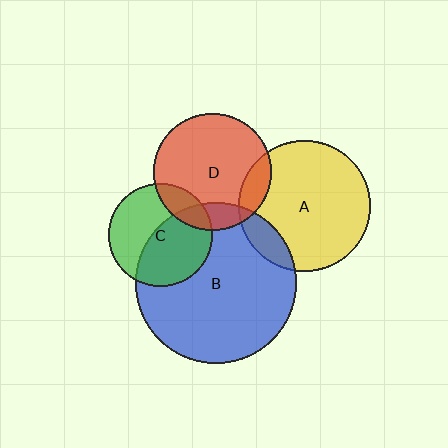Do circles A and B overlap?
Yes.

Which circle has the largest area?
Circle B (blue).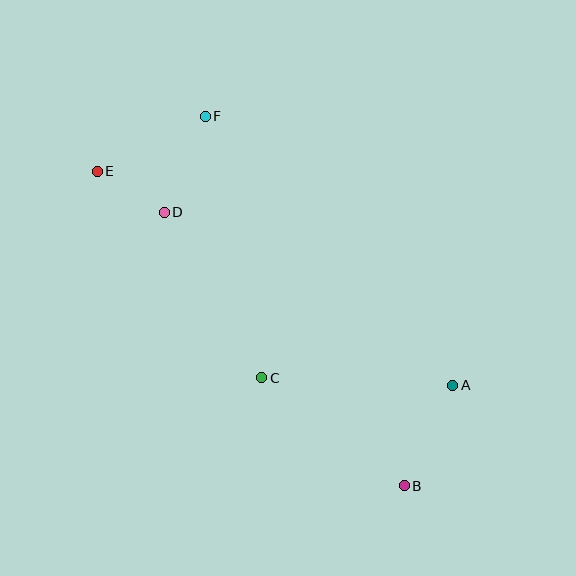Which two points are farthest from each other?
Points B and E are farthest from each other.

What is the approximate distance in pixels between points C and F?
The distance between C and F is approximately 268 pixels.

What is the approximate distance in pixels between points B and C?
The distance between B and C is approximately 179 pixels.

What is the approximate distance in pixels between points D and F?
The distance between D and F is approximately 104 pixels.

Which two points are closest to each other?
Points D and E are closest to each other.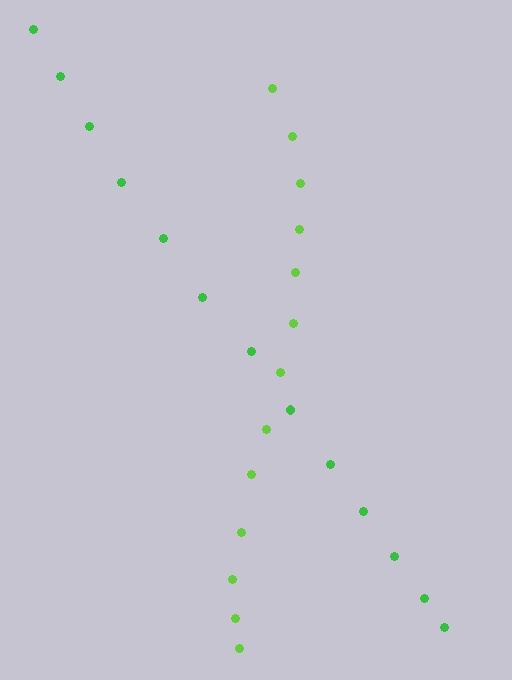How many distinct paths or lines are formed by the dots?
There are 2 distinct paths.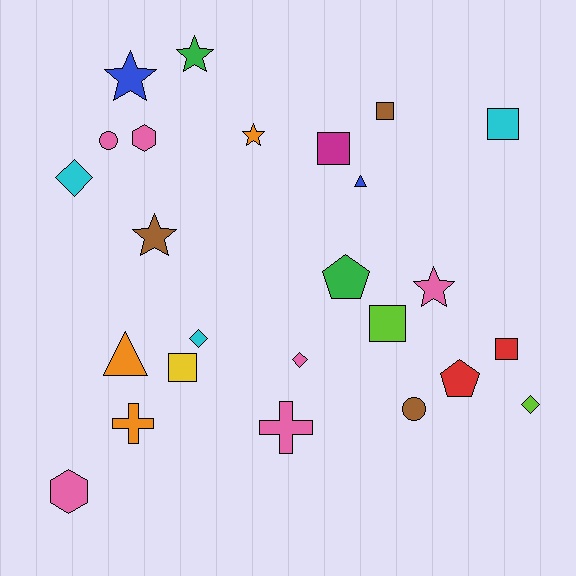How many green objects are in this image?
There are 2 green objects.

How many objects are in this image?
There are 25 objects.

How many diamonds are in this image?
There are 4 diamonds.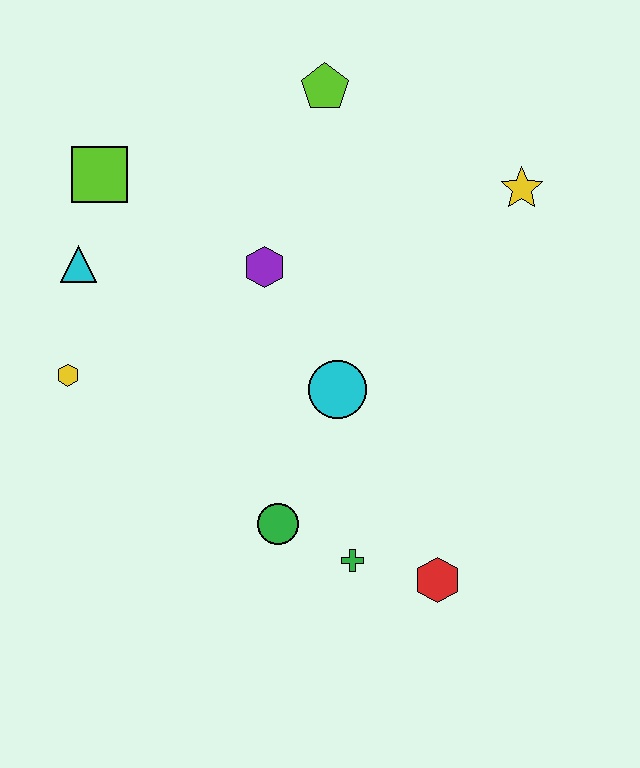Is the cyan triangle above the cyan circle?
Yes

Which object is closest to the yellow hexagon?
The cyan triangle is closest to the yellow hexagon.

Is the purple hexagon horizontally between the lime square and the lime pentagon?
Yes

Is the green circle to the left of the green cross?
Yes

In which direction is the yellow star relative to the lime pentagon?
The yellow star is to the right of the lime pentagon.